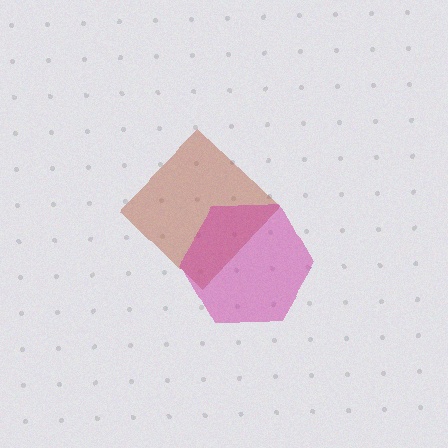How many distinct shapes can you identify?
There are 2 distinct shapes: a brown diamond, a magenta hexagon.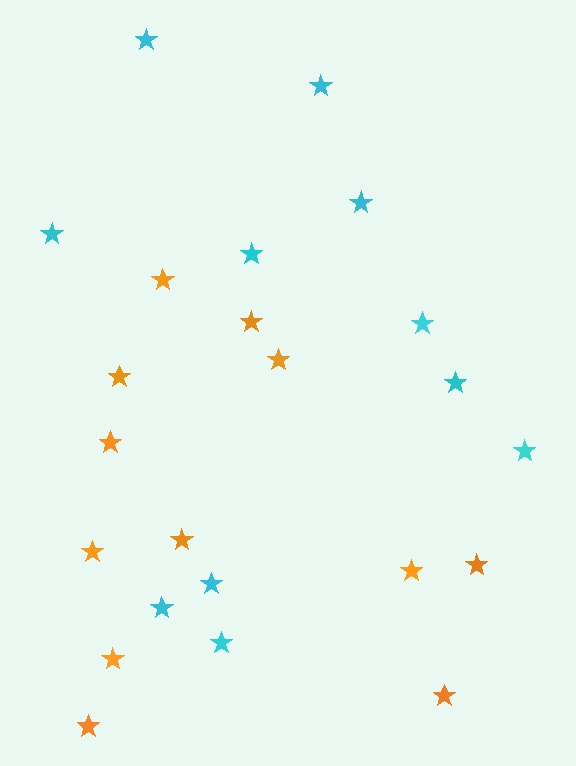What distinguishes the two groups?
There are 2 groups: one group of orange stars (12) and one group of cyan stars (11).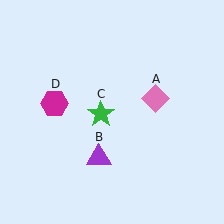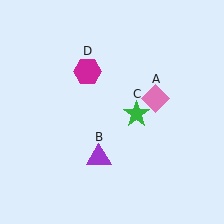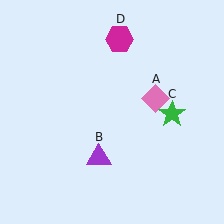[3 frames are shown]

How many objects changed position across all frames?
2 objects changed position: green star (object C), magenta hexagon (object D).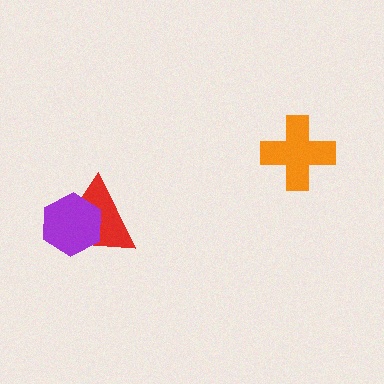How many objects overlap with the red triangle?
1 object overlaps with the red triangle.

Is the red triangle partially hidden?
Yes, it is partially covered by another shape.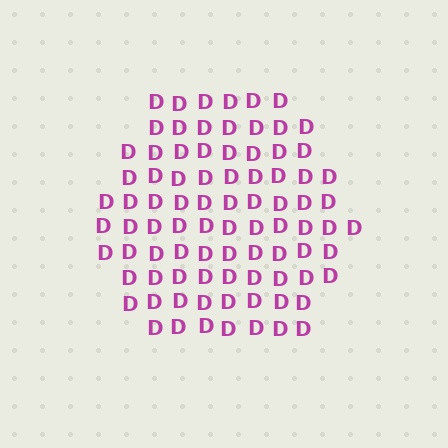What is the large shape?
The large shape is a hexagon.